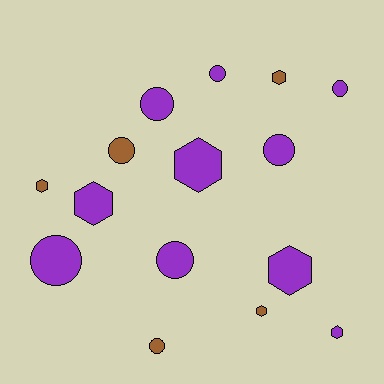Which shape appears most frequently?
Circle, with 8 objects.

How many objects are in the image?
There are 15 objects.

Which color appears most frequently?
Purple, with 10 objects.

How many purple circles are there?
There are 6 purple circles.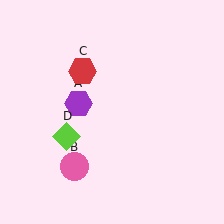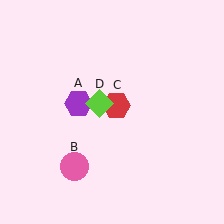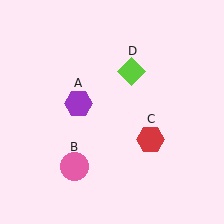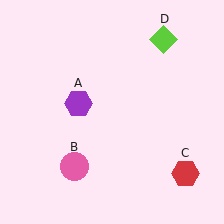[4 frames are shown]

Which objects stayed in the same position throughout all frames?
Purple hexagon (object A) and pink circle (object B) remained stationary.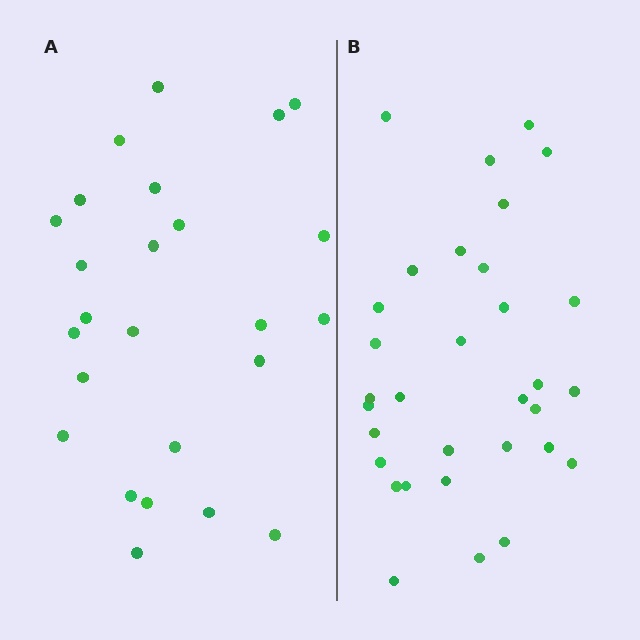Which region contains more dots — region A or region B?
Region B (the right region) has more dots.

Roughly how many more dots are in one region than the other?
Region B has roughly 8 or so more dots than region A.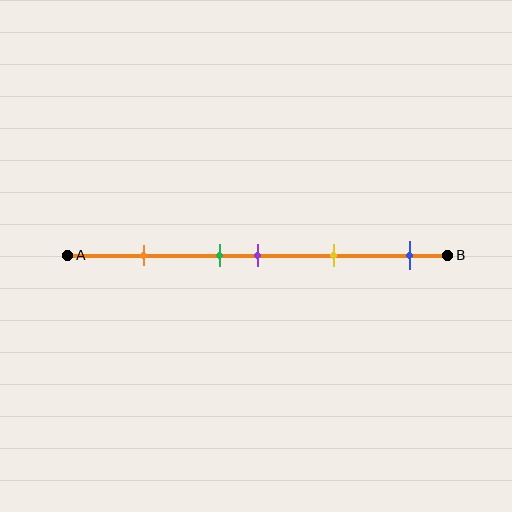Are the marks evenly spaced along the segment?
No, the marks are not evenly spaced.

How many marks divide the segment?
There are 5 marks dividing the segment.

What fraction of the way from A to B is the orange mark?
The orange mark is approximately 20% (0.2) of the way from A to B.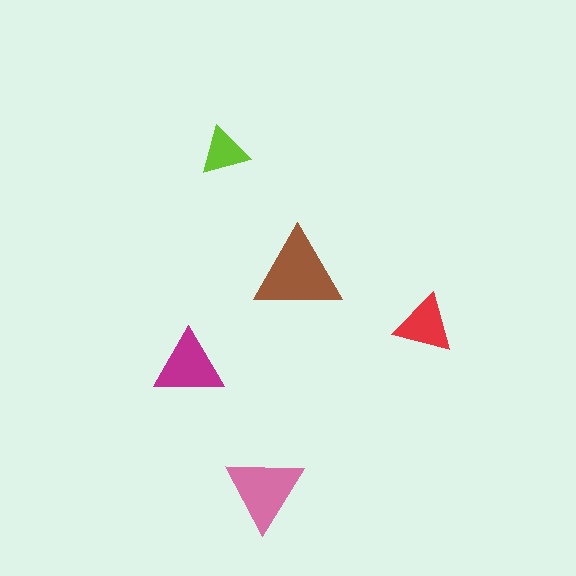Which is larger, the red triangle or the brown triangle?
The brown one.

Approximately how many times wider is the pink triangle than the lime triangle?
About 1.5 times wider.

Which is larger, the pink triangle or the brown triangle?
The brown one.